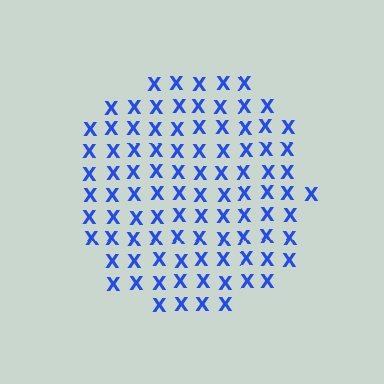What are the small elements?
The small elements are letter X's.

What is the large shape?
The large shape is a circle.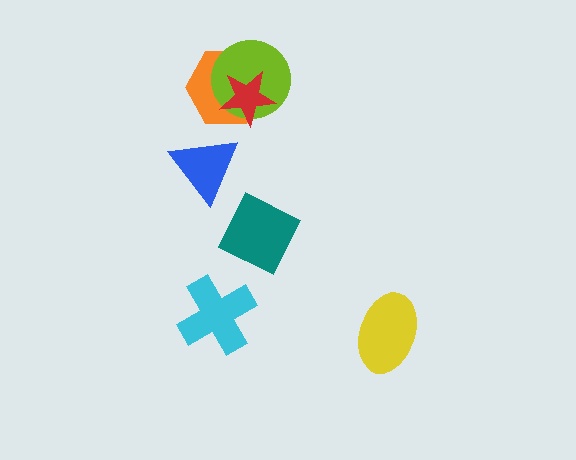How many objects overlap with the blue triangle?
0 objects overlap with the blue triangle.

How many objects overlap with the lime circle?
2 objects overlap with the lime circle.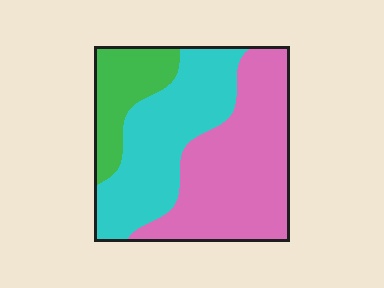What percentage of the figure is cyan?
Cyan covers 37% of the figure.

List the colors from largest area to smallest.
From largest to smallest: pink, cyan, green.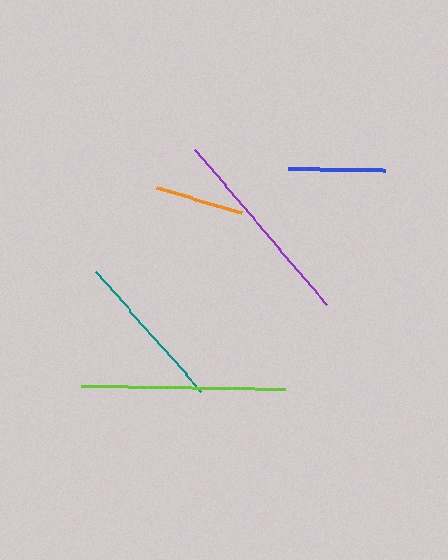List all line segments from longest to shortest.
From longest to shortest: lime, purple, teal, blue, orange.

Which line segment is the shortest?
The orange line is the shortest at approximately 89 pixels.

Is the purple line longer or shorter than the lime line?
The lime line is longer than the purple line.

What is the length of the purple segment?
The purple segment is approximately 203 pixels long.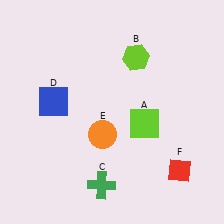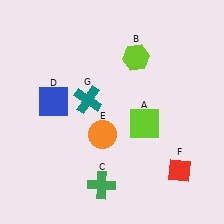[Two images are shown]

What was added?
A teal cross (G) was added in Image 2.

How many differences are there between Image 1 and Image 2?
There is 1 difference between the two images.